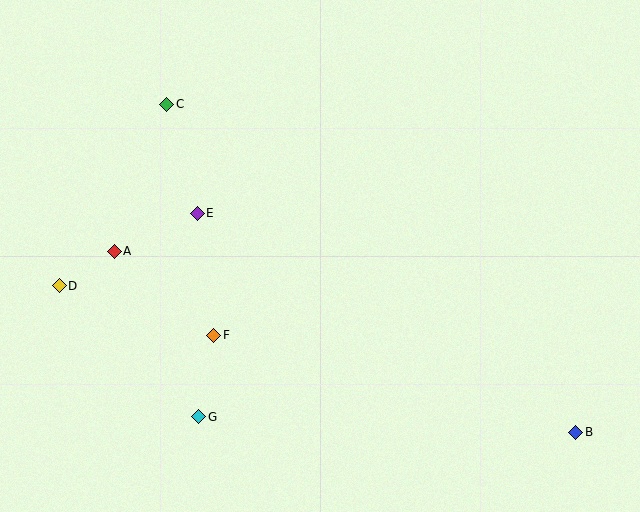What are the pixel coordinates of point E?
Point E is at (197, 213).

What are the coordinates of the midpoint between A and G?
The midpoint between A and G is at (157, 334).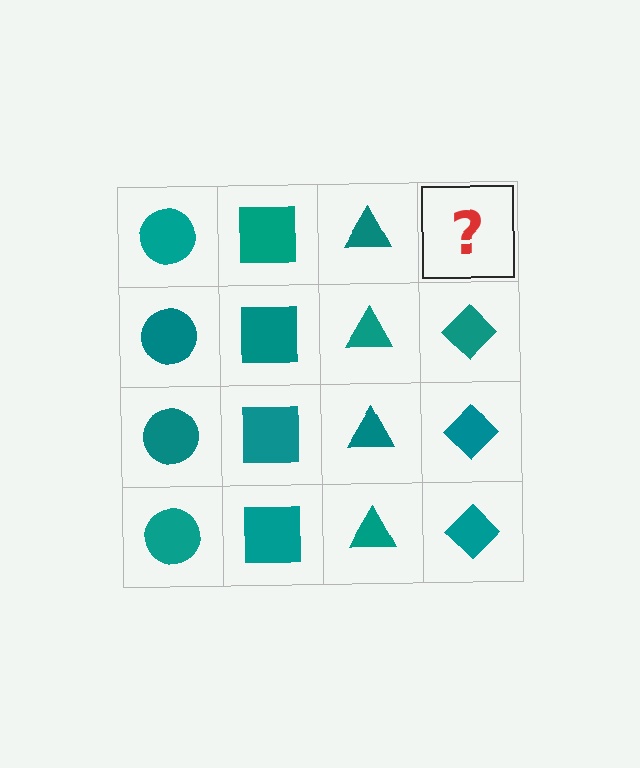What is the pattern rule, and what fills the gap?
The rule is that each column has a consistent shape. The gap should be filled with a teal diamond.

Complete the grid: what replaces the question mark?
The question mark should be replaced with a teal diamond.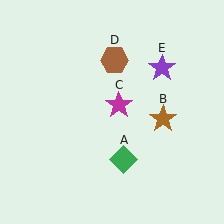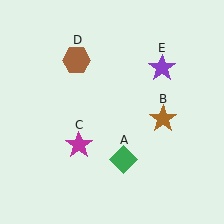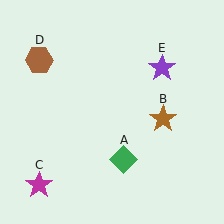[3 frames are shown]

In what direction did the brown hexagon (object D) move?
The brown hexagon (object D) moved left.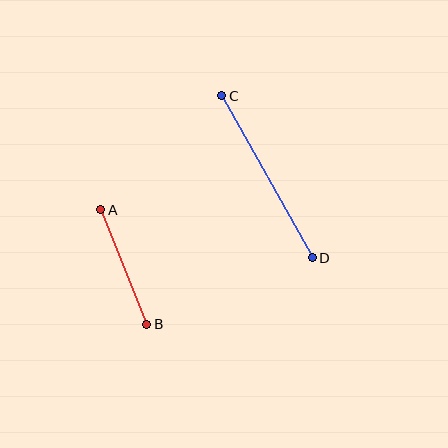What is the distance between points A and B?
The distance is approximately 123 pixels.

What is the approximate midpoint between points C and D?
The midpoint is at approximately (267, 177) pixels.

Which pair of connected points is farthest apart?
Points C and D are farthest apart.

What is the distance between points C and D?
The distance is approximately 185 pixels.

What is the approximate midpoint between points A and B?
The midpoint is at approximately (124, 267) pixels.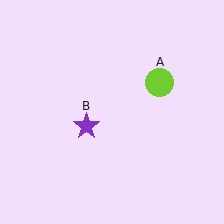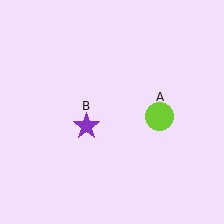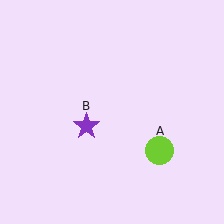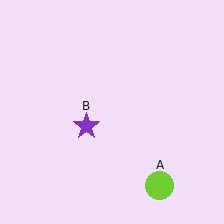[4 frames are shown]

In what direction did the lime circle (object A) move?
The lime circle (object A) moved down.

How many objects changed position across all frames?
1 object changed position: lime circle (object A).